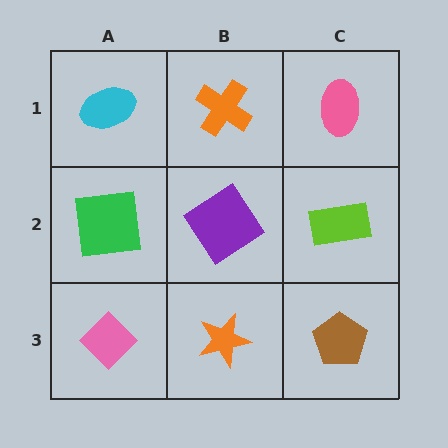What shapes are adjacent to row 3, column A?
A green square (row 2, column A), an orange star (row 3, column B).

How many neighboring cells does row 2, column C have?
3.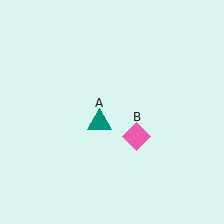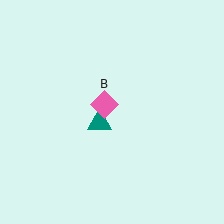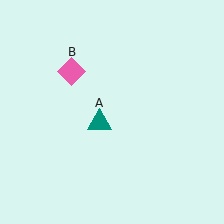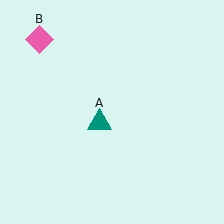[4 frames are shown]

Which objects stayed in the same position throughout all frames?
Teal triangle (object A) remained stationary.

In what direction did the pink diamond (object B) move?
The pink diamond (object B) moved up and to the left.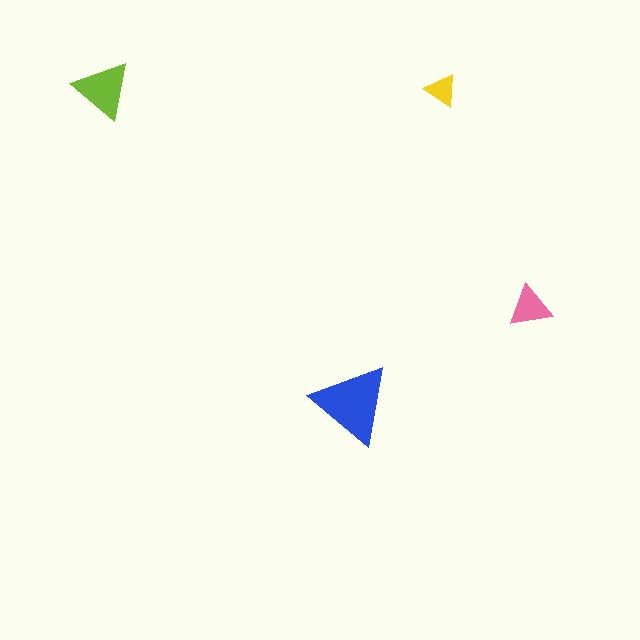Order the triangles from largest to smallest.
the blue one, the lime one, the pink one, the yellow one.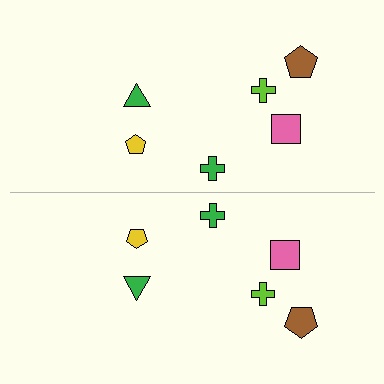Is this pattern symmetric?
Yes, this pattern has bilateral (reflection) symmetry.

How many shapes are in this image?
There are 12 shapes in this image.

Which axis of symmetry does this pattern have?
The pattern has a horizontal axis of symmetry running through the center of the image.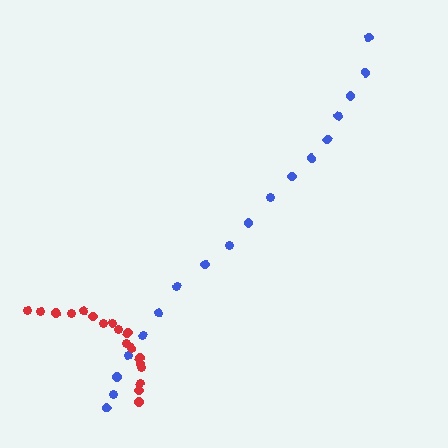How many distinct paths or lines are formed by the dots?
There are 2 distinct paths.